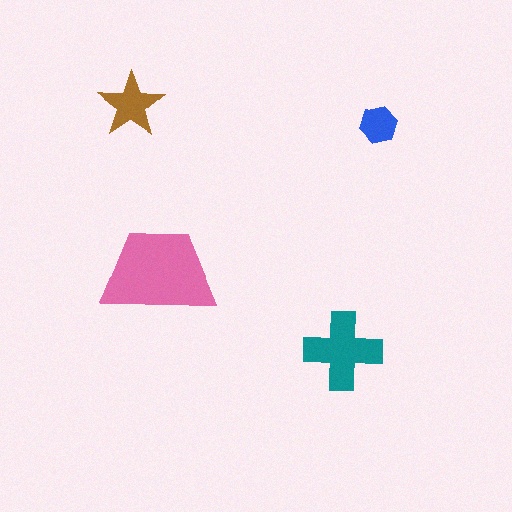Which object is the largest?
The pink trapezoid.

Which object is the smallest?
The blue hexagon.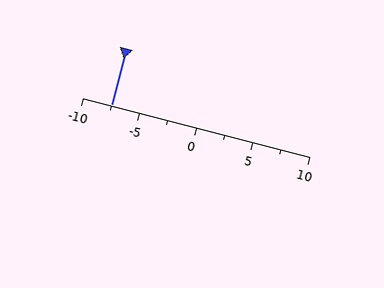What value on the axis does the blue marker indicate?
The marker indicates approximately -7.5.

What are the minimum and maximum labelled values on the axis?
The axis runs from -10 to 10.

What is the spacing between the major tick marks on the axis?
The major ticks are spaced 5 apart.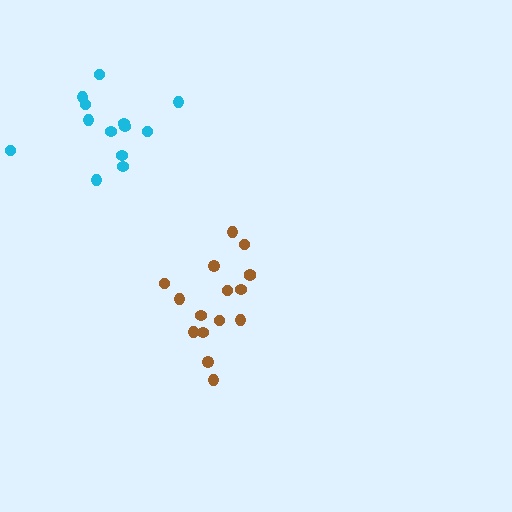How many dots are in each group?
Group 1: 13 dots, Group 2: 16 dots (29 total).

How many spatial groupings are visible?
There are 2 spatial groupings.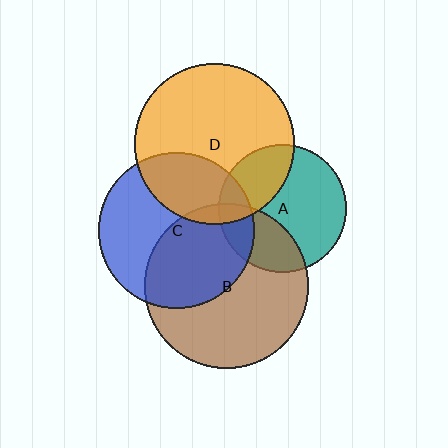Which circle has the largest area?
Circle B (brown).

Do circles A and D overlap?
Yes.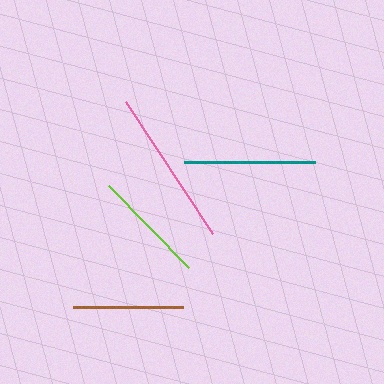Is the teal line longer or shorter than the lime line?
The teal line is longer than the lime line.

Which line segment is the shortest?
The brown line is the shortest at approximately 110 pixels.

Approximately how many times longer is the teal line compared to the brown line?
The teal line is approximately 1.2 times the length of the brown line.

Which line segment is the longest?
The pink line is the longest at approximately 158 pixels.